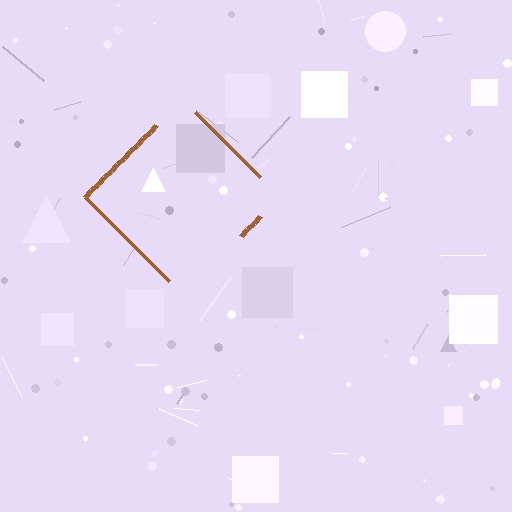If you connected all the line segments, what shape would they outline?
They would outline a diamond.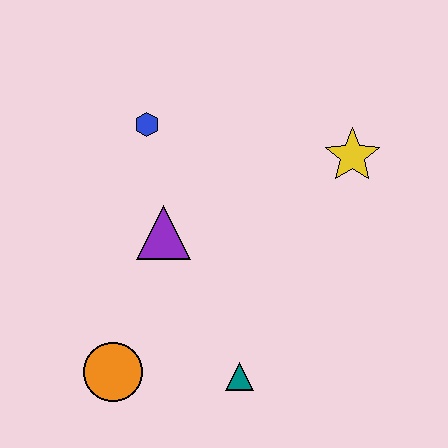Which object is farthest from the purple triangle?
The yellow star is farthest from the purple triangle.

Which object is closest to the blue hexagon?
The purple triangle is closest to the blue hexagon.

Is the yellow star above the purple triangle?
Yes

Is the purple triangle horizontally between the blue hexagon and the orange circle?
No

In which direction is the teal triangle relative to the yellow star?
The teal triangle is below the yellow star.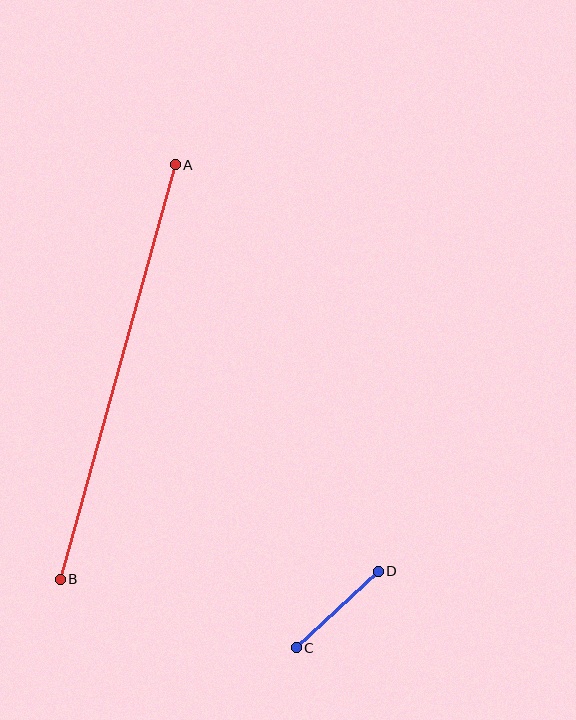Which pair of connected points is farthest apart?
Points A and B are farthest apart.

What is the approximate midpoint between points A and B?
The midpoint is at approximately (118, 372) pixels.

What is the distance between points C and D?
The distance is approximately 112 pixels.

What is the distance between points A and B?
The distance is approximately 430 pixels.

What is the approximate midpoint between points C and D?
The midpoint is at approximately (337, 609) pixels.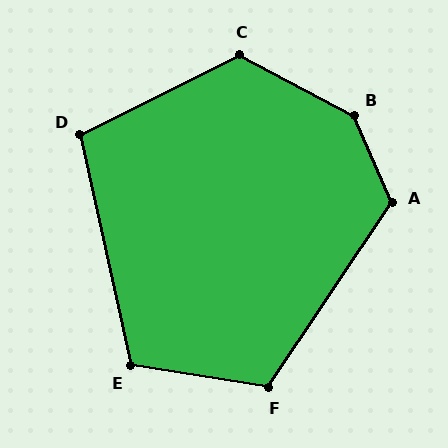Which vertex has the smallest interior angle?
D, at approximately 104 degrees.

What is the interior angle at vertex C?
Approximately 126 degrees (obtuse).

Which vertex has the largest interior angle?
B, at approximately 141 degrees.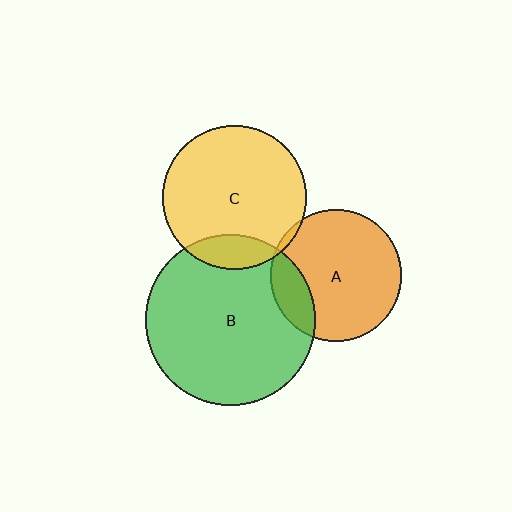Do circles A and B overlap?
Yes.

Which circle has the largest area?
Circle B (green).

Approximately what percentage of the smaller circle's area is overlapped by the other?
Approximately 20%.